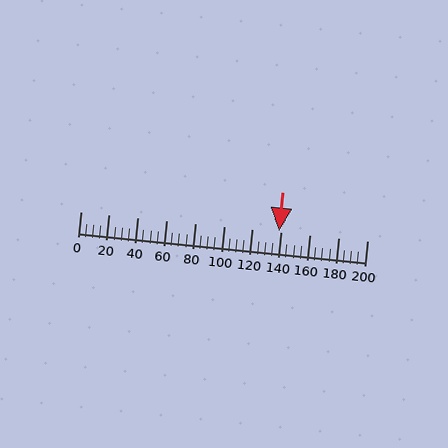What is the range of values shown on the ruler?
The ruler shows values from 0 to 200.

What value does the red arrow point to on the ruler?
The red arrow points to approximately 138.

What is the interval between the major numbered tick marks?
The major tick marks are spaced 20 units apart.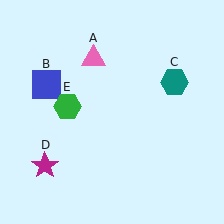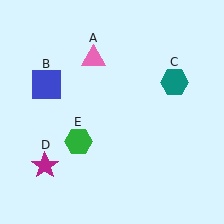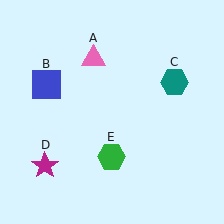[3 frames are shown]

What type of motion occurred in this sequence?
The green hexagon (object E) rotated counterclockwise around the center of the scene.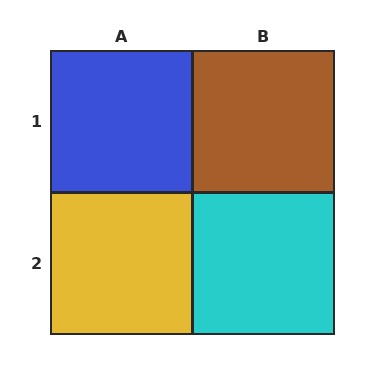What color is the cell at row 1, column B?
Brown.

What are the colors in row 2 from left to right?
Yellow, cyan.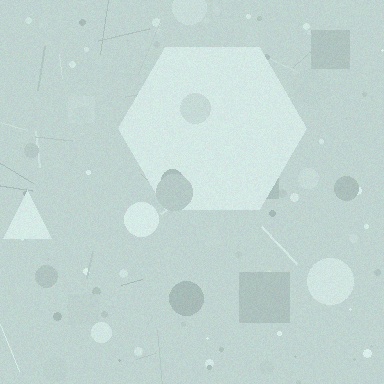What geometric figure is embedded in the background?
A hexagon is embedded in the background.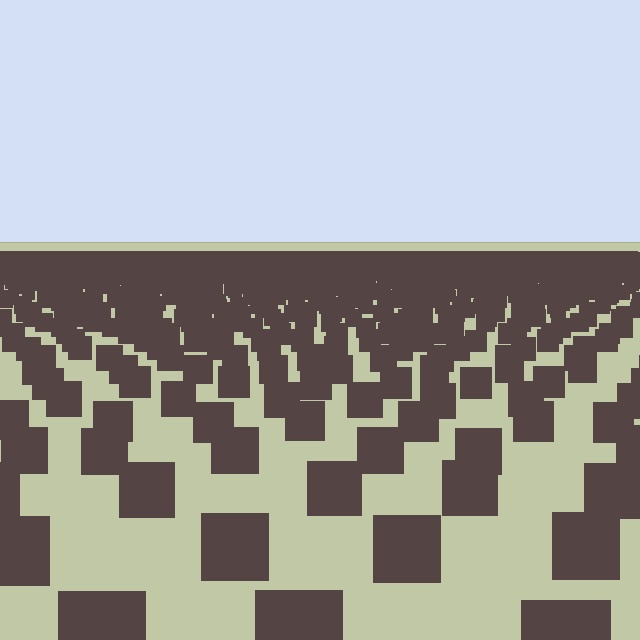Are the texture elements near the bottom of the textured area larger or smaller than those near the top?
Larger. Near the bottom, elements are closer to the viewer and appear at a bigger on-screen size.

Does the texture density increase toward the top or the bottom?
Density increases toward the top.